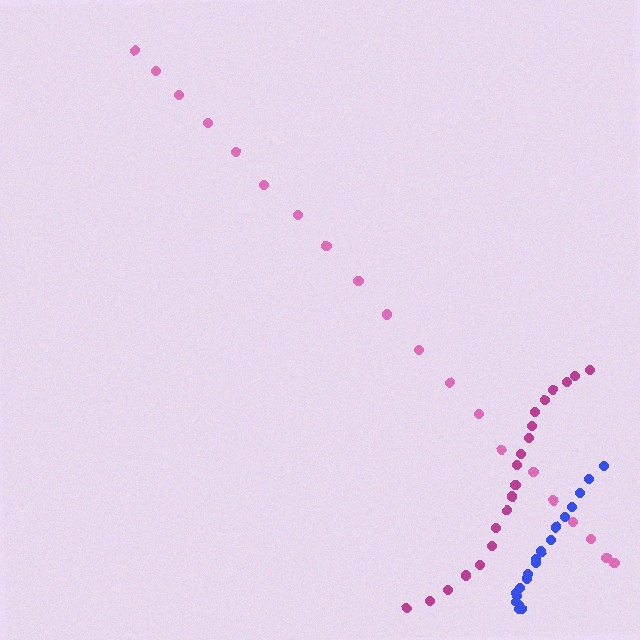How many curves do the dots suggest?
There are 3 distinct paths.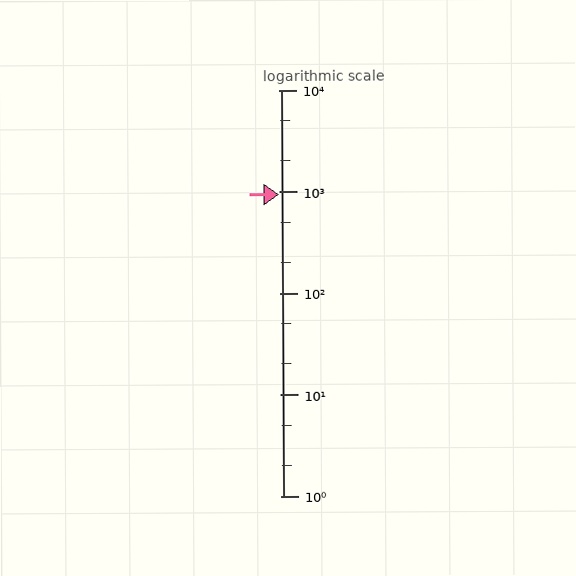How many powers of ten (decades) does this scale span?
The scale spans 4 decades, from 1 to 10000.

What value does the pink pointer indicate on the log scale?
The pointer indicates approximately 930.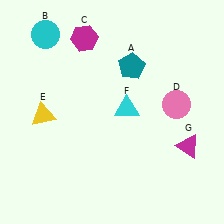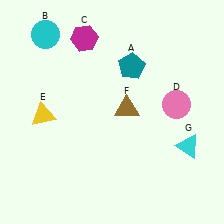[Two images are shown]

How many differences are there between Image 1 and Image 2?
There are 2 differences between the two images.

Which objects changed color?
F changed from cyan to brown. G changed from magenta to cyan.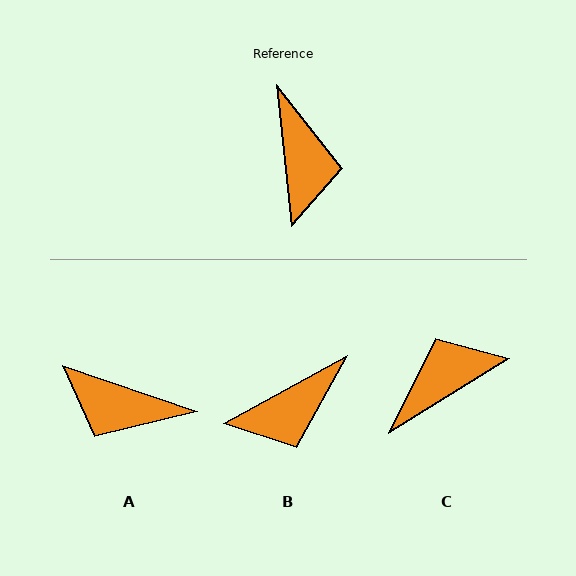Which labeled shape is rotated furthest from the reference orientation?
C, about 116 degrees away.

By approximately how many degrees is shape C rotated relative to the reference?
Approximately 116 degrees counter-clockwise.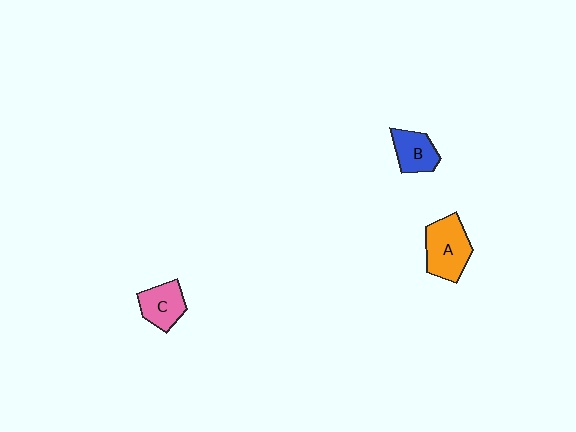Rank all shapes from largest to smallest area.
From largest to smallest: A (orange), C (pink), B (blue).